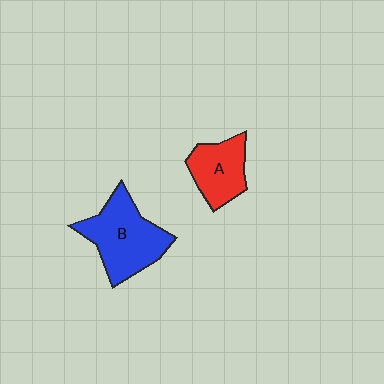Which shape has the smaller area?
Shape A (red).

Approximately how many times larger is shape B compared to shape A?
Approximately 1.5 times.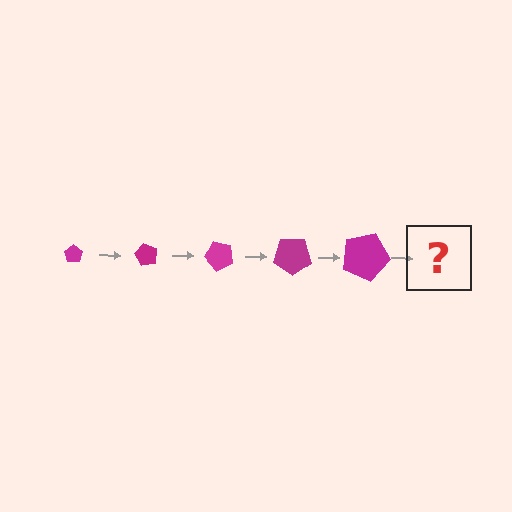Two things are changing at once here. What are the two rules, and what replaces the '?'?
The two rules are that the pentagon grows larger each step and it rotates 60 degrees each step. The '?' should be a pentagon, larger than the previous one and rotated 300 degrees from the start.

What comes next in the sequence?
The next element should be a pentagon, larger than the previous one and rotated 300 degrees from the start.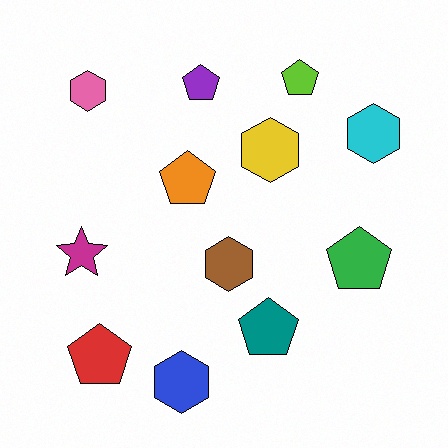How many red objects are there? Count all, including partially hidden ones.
There is 1 red object.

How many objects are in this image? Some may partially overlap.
There are 12 objects.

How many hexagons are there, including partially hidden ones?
There are 5 hexagons.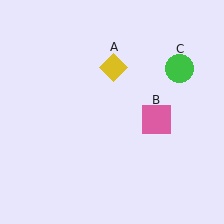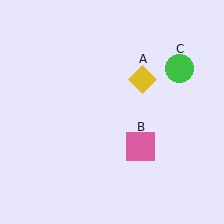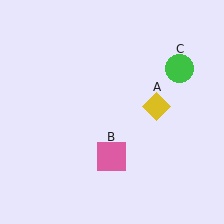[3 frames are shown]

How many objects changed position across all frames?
2 objects changed position: yellow diamond (object A), pink square (object B).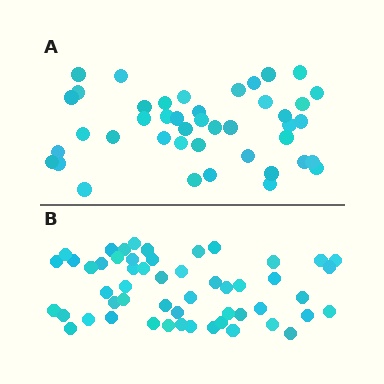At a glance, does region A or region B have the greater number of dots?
Region B (the bottom region) has more dots.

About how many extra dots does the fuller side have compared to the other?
Region B has roughly 10 or so more dots than region A.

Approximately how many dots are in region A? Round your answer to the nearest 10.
About 40 dots. (The exact count is 43, which rounds to 40.)